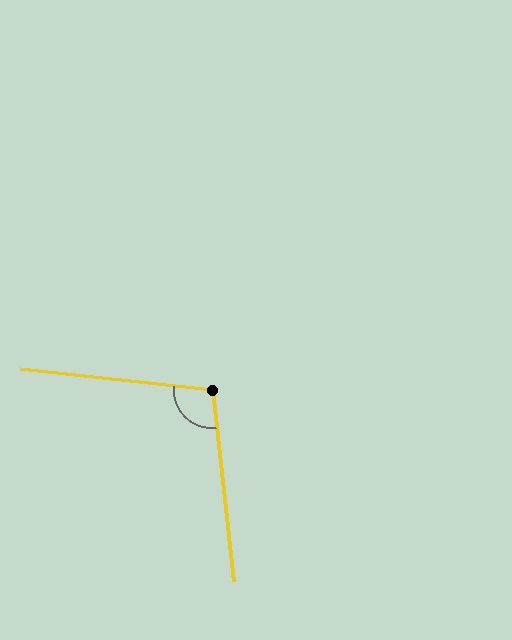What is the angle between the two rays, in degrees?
Approximately 103 degrees.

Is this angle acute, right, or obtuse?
It is obtuse.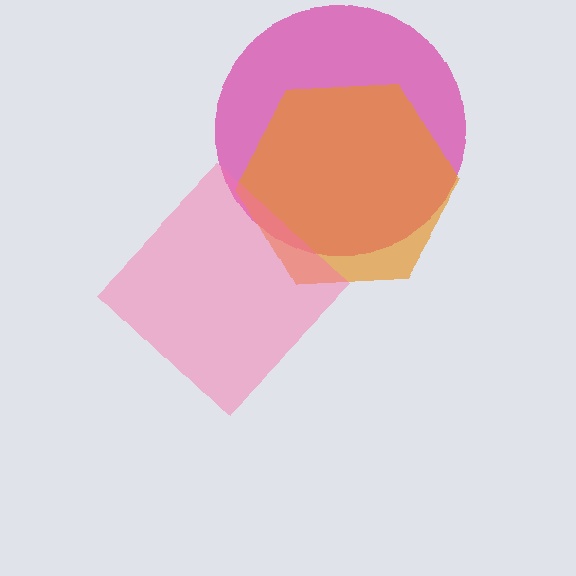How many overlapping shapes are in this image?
There are 3 overlapping shapes in the image.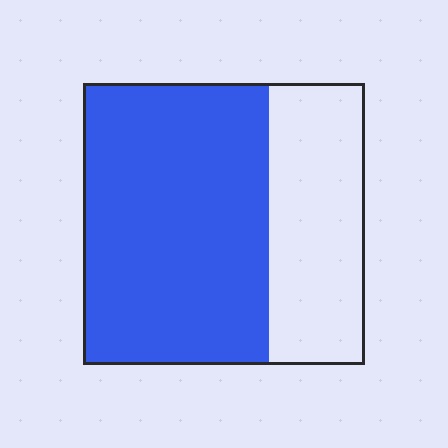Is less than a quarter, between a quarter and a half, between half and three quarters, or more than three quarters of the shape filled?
Between half and three quarters.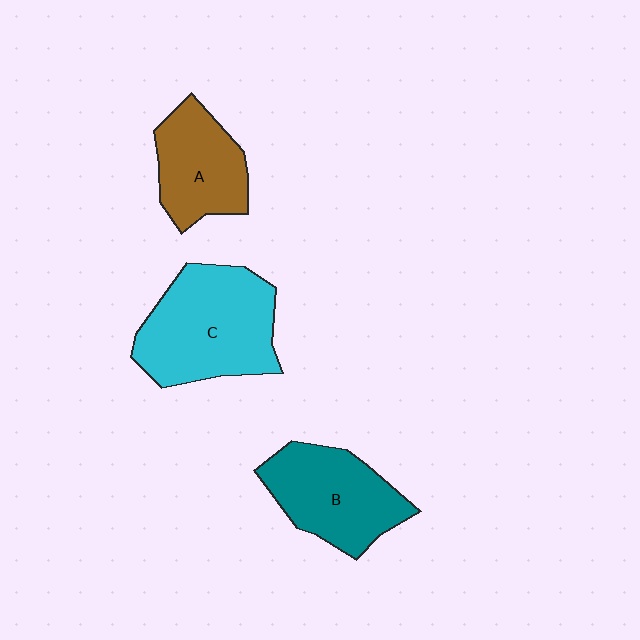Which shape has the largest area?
Shape C (cyan).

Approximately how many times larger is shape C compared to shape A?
Approximately 1.6 times.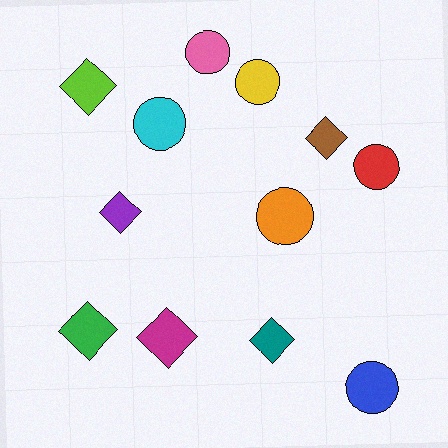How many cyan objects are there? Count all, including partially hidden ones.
There is 1 cyan object.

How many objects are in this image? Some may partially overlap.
There are 12 objects.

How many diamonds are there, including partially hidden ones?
There are 6 diamonds.